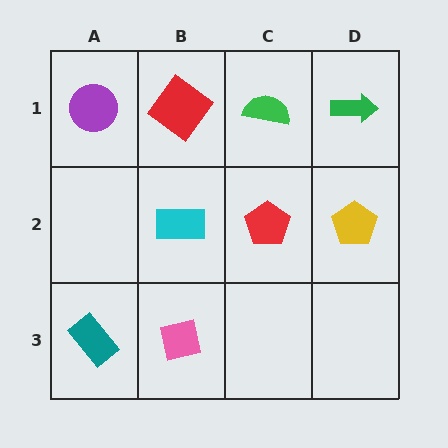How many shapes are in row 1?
4 shapes.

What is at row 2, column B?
A cyan rectangle.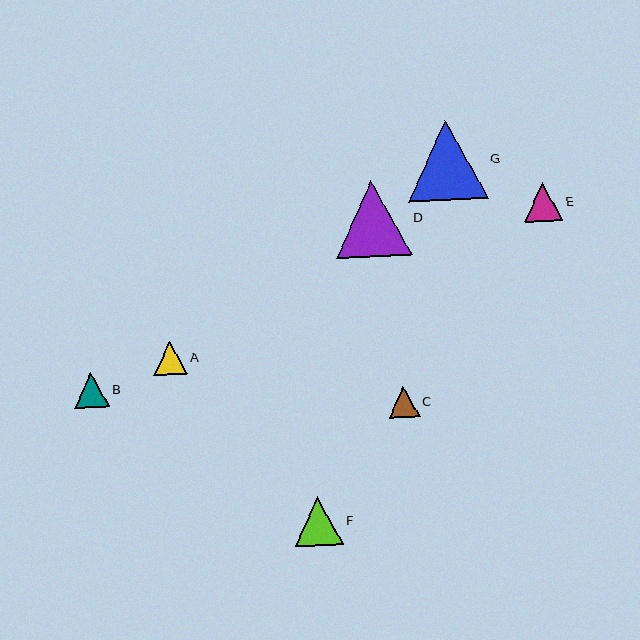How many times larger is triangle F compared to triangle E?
Triangle F is approximately 1.2 times the size of triangle E.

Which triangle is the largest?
Triangle G is the largest with a size of approximately 80 pixels.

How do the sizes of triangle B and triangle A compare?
Triangle B and triangle A are approximately the same size.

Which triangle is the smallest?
Triangle C is the smallest with a size of approximately 31 pixels.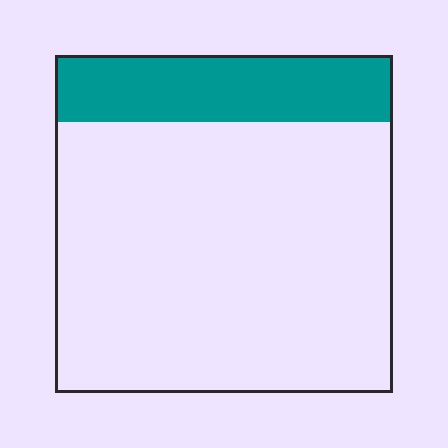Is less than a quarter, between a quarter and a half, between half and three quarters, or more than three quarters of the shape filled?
Less than a quarter.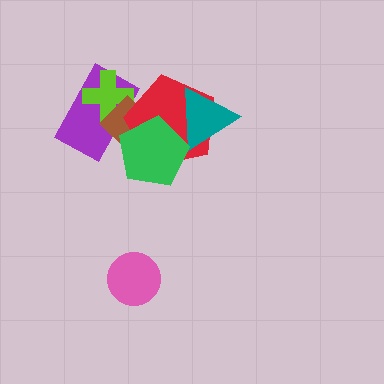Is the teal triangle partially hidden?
Yes, it is partially covered by another shape.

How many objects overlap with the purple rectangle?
4 objects overlap with the purple rectangle.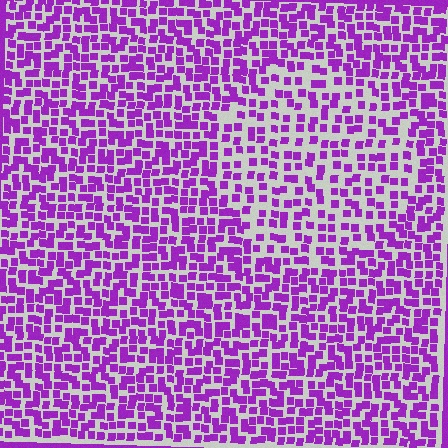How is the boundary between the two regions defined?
The boundary is defined by a change in element density (approximately 1.6x ratio). All elements are the same color, size, and shape.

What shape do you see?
I see a circle.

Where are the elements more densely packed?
The elements are more densely packed outside the circle boundary.